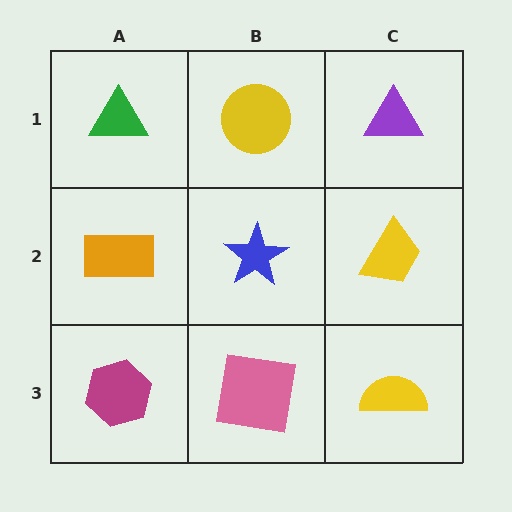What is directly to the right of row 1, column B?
A purple triangle.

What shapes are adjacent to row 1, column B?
A blue star (row 2, column B), a green triangle (row 1, column A), a purple triangle (row 1, column C).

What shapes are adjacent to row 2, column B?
A yellow circle (row 1, column B), a pink square (row 3, column B), an orange rectangle (row 2, column A), a yellow trapezoid (row 2, column C).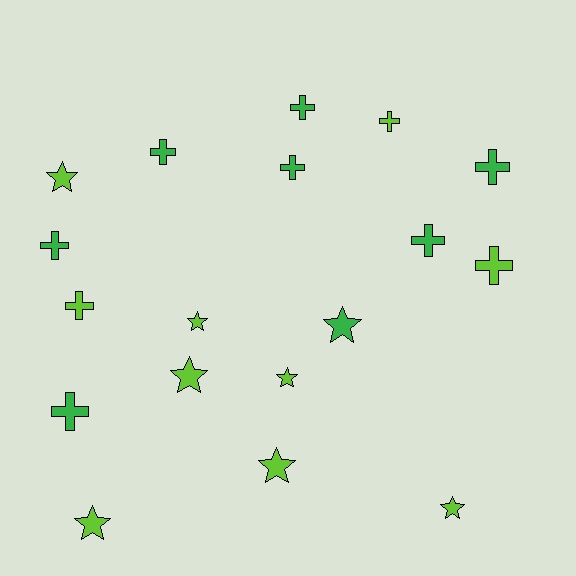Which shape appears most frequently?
Cross, with 10 objects.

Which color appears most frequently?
Lime, with 10 objects.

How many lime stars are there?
There are 7 lime stars.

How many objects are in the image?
There are 18 objects.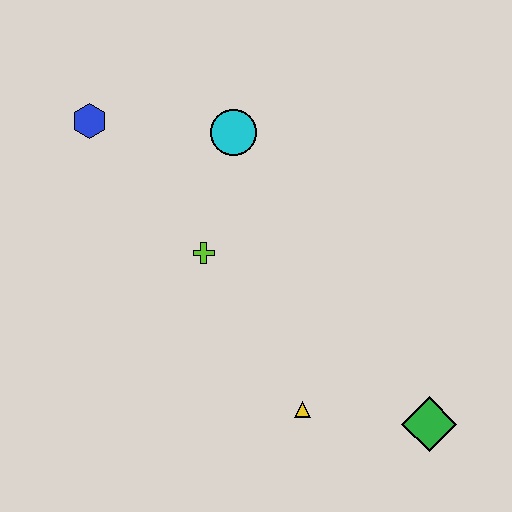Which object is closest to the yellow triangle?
The green diamond is closest to the yellow triangle.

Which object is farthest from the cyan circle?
The green diamond is farthest from the cyan circle.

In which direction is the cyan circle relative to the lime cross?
The cyan circle is above the lime cross.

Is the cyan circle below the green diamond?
No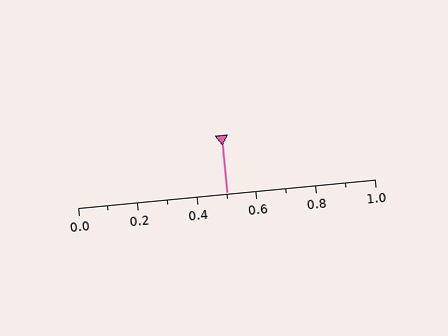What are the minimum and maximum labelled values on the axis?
The axis runs from 0.0 to 1.0.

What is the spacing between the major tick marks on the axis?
The major ticks are spaced 0.2 apart.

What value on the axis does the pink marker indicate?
The marker indicates approximately 0.5.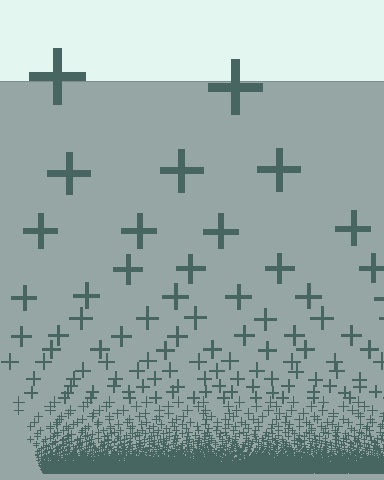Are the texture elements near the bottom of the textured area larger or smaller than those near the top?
Smaller. The gradient is inverted — elements near the bottom are smaller and denser.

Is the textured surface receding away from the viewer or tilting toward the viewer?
The surface appears to tilt toward the viewer. Texture elements get larger and sparser toward the top.